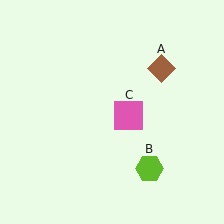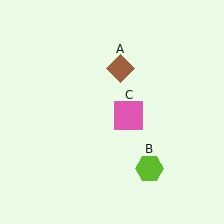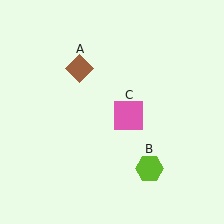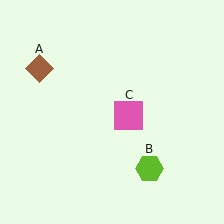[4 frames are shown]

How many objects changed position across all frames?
1 object changed position: brown diamond (object A).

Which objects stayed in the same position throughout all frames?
Lime hexagon (object B) and pink square (object C) remained stationary.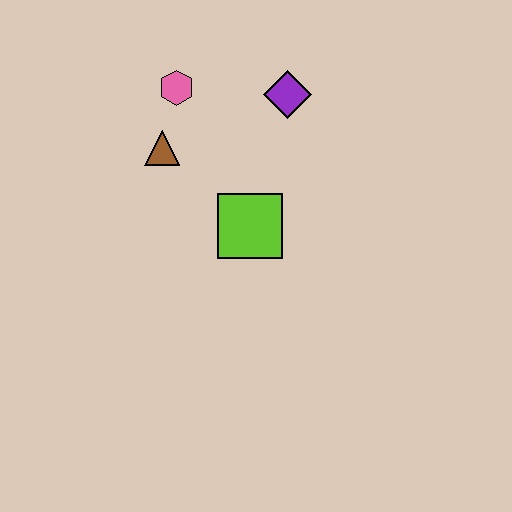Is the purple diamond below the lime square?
No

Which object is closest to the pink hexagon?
The brown triangle is closest to the pink hexagon.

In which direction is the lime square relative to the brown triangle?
The lime square is to the right of the brown triangle.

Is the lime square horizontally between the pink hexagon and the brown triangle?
No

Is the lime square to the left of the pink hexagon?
No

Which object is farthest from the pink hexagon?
The lime square is farthest from the pink hexagon.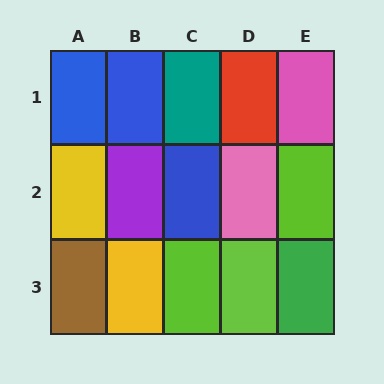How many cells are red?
1 cell is red.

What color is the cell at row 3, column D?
Lime.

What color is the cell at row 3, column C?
Lime.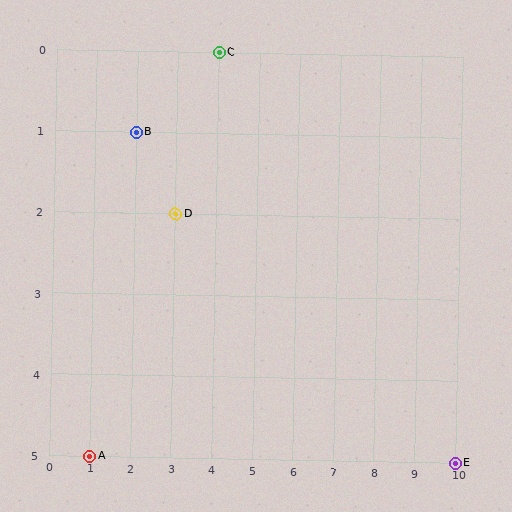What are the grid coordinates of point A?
Point A is at grid coordinates (1, 5).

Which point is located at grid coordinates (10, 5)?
Point E is at (10, 5).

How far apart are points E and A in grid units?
Points E and A are 9 columns apart.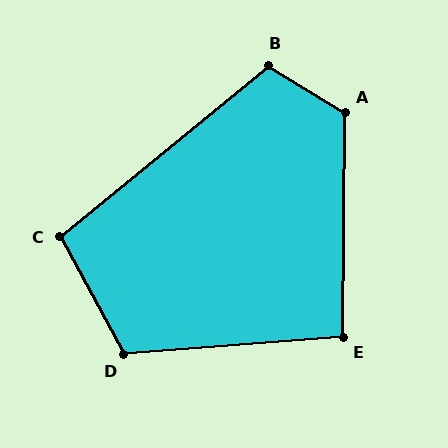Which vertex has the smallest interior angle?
E, at approximately 95 degrees.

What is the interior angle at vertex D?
Approximately 114 degrees (obtuse).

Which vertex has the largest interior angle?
A, at approximately 121 degrees.